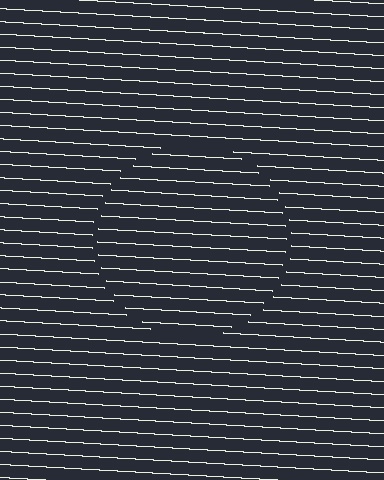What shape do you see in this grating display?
An illusory circle. The interior of the shape contains the same grating, shifted by half a period — the contour is defined by the phase discontinuity where line-ends from the inner and outer gratings abut.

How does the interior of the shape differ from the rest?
The interior of the shape contains the same grating, shifted by half a period — the contour is defined by the phase discontinuity where line-ends from the inner and outer gratings abut.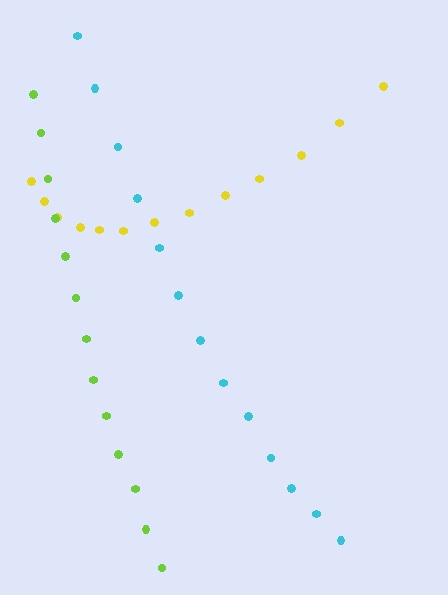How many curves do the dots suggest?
There are 3 distinct paths.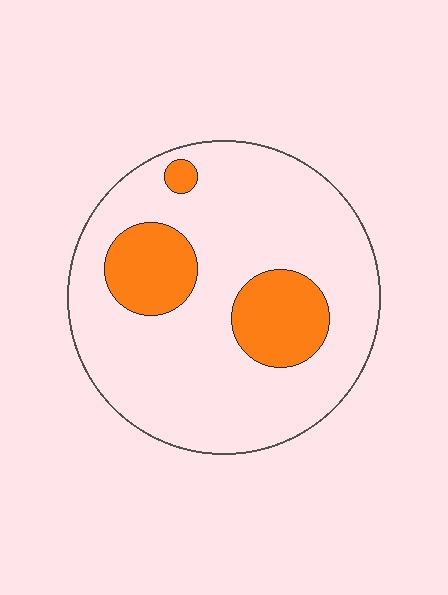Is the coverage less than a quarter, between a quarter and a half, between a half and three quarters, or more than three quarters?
Less than a quarter.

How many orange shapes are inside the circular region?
3.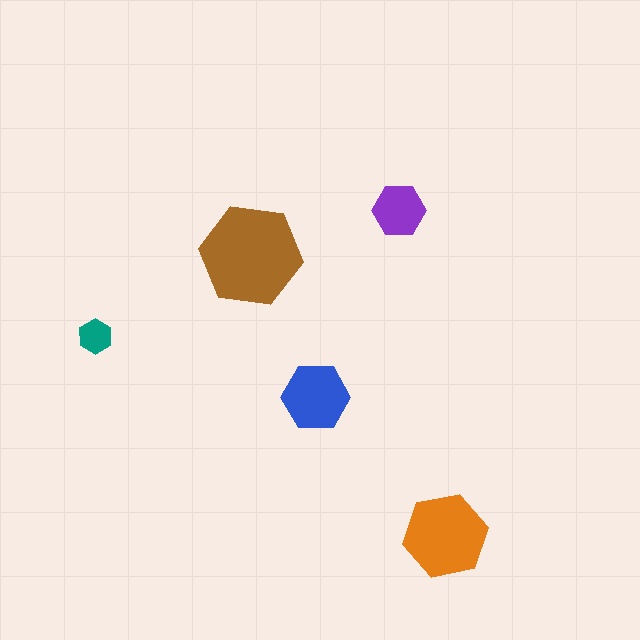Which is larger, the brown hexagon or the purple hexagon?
The brown one.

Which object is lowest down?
The orange hexagon is bottommost.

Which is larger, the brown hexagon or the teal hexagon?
The brown one.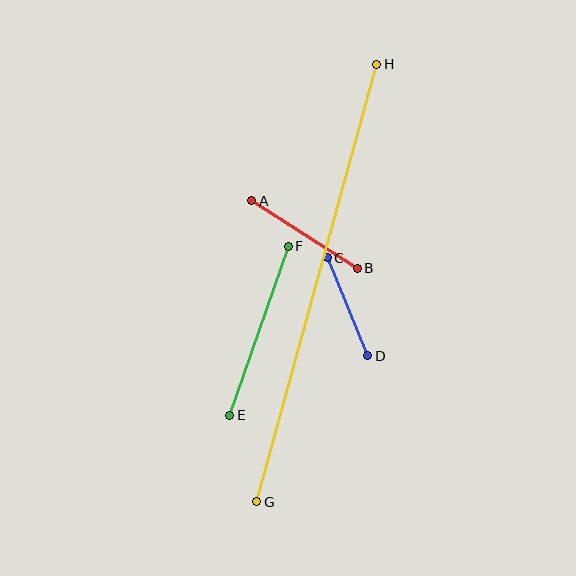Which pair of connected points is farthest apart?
Points G and H are farthest apart.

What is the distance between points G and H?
The distance is approximately 454 pixels.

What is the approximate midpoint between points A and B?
The midpoint is at approximately (305, 235) pixels.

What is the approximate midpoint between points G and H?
The midpoint is at approximately (317, 283) pixels.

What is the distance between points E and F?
The distance is approximately 179 pixels.